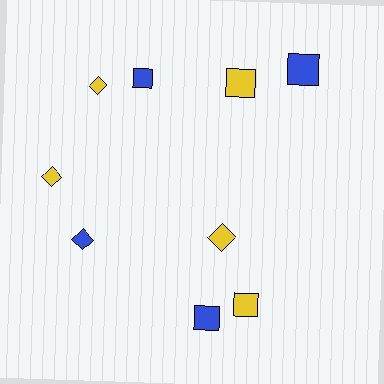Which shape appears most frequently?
Square, with 5 objects.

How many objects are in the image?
There are 9 objects.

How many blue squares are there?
There are 3 blue squares.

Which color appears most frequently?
Yellow, with 5 objects.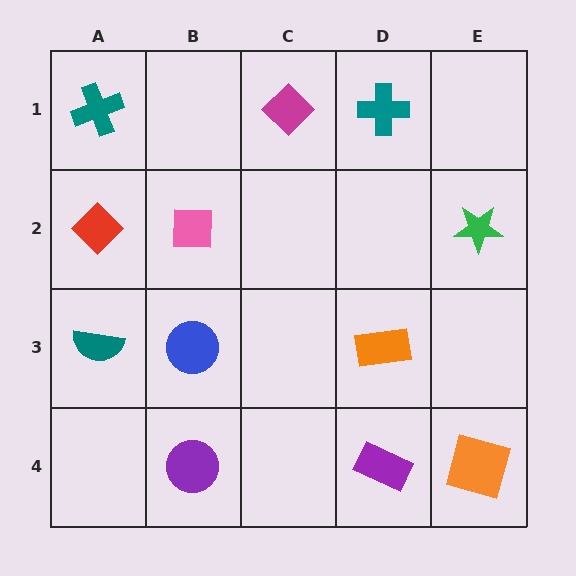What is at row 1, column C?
A magenta diamond.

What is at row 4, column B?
A purple circle.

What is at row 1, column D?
A teal cross.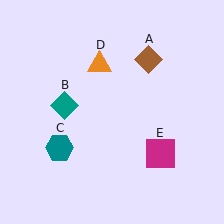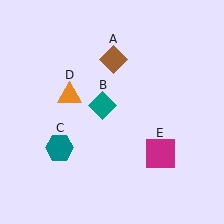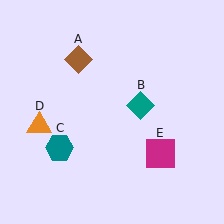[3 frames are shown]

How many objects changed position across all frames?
3 objects changed position: brown diamond (object A), teal diamond (object B), orange triangle (object D).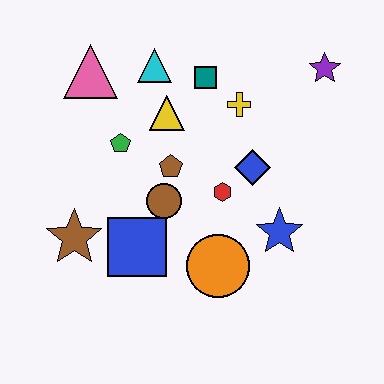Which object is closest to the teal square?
The yellow cross is closest to the teal square.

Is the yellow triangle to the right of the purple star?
No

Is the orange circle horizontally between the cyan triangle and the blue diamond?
Yes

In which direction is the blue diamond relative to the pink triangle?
The blue diamond is to the right of the pink triangle.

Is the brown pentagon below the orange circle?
No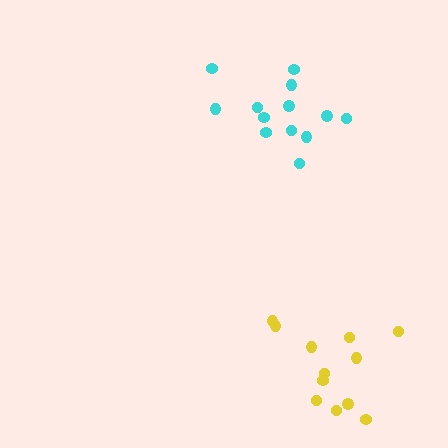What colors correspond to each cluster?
The clusters are colored: yellow, cyan.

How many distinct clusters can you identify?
There are 2 distinct clusters.